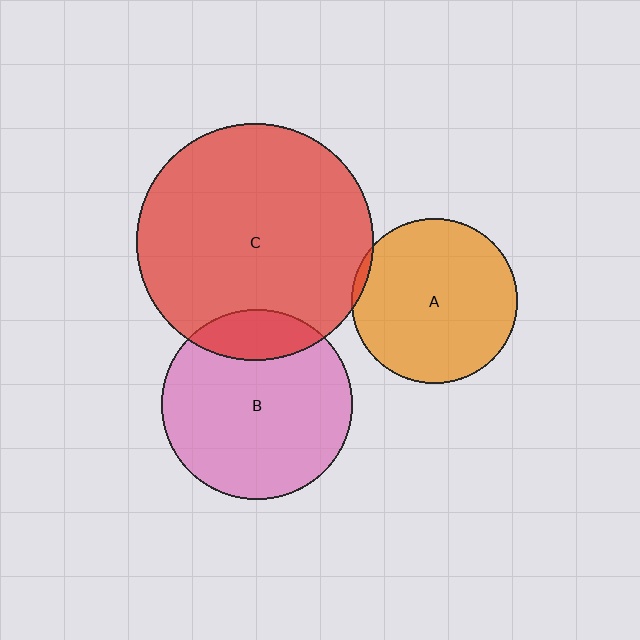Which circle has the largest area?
Circle C (red).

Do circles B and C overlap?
Yes.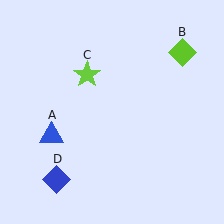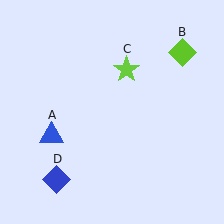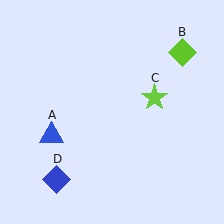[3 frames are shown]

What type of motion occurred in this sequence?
The lime star (object C) rotated clockwise around the center of the scene.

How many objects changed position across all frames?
1 object changed position: lime star (object C).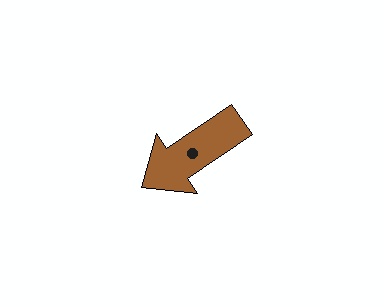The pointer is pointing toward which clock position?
Roughly 8 o'clock.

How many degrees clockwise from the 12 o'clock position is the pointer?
Approximately 236 degrees.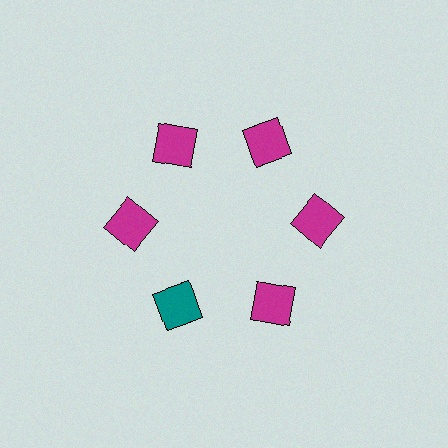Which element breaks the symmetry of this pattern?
The teal square at roughly the 7 o'clock position breaks the symmetry. All other shapes are magenta squares.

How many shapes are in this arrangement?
There are 6 shapes arranged in a ring pattern.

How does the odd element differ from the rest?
It has a different color: teal instead of magenta.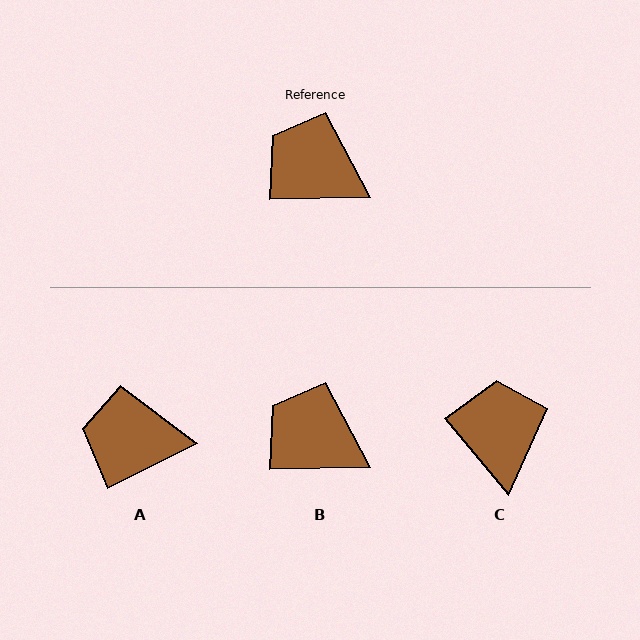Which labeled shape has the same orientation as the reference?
B.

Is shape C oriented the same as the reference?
No, it is off by about 52 degrees.